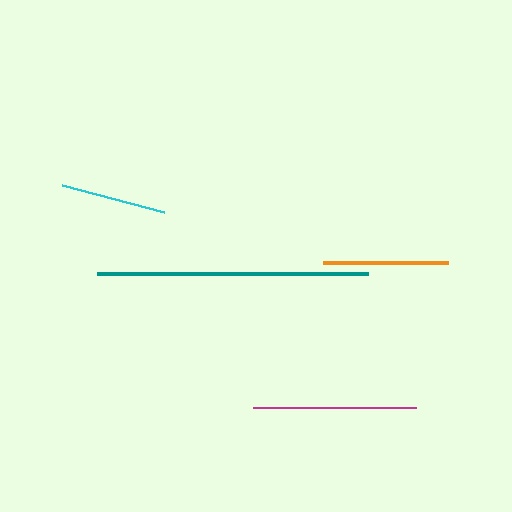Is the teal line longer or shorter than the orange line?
The teal line is longer than the orange line.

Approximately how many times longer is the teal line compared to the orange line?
The teal line is approximately 2.2 times the length of the orange line.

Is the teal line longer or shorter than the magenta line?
The teal line is longer than the magenta line.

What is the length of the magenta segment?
The magenta segment is approximately 163 pixels long.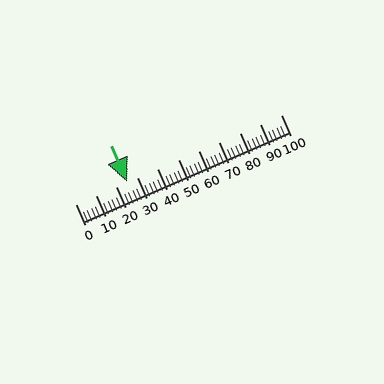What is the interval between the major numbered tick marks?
The major tick marks are spaced 10 units apart.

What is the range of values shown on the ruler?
The ruler shows values from 0 to 100.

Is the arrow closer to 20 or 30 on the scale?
The arrow is closer to 30.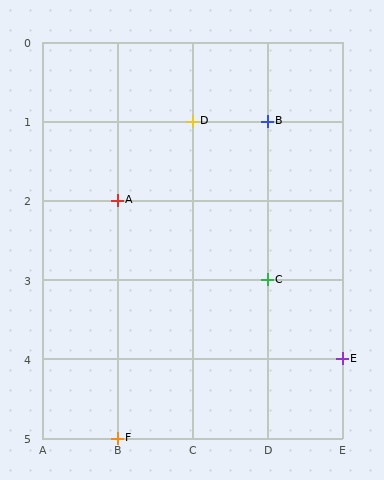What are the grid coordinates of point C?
Point C is at grid coordinates (D, 3).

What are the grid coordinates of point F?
Point F is at grid coordinates (B, 5).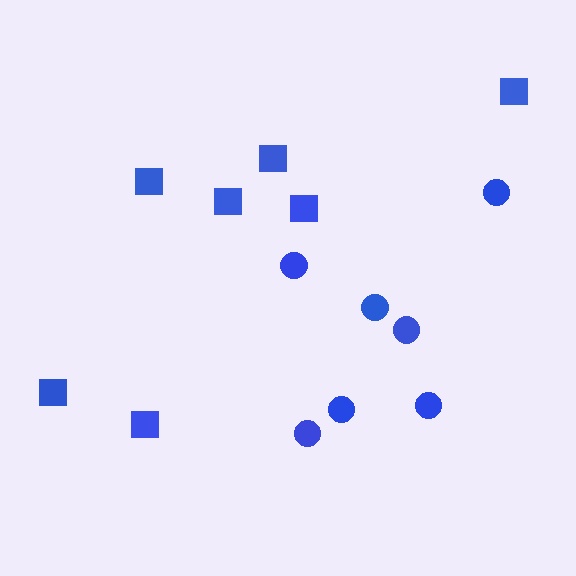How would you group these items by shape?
There are 2 groups: one group of circles (7) and one group of squares (7).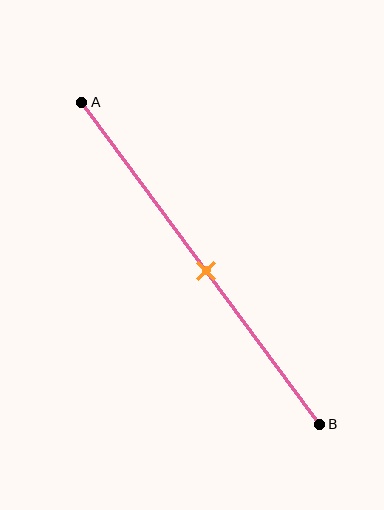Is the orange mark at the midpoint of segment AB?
Yes, the mark is approximately at the midpoint.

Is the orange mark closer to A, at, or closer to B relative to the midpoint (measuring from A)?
The orange mark is approximately at the midpoint of segment AB.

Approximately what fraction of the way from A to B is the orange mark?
The orange mark is approximately 50% of the way from A to B.